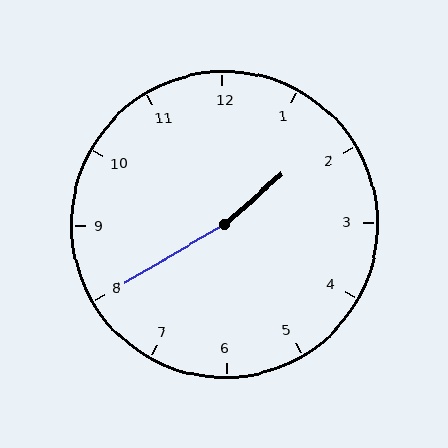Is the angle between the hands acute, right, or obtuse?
It is obtuse.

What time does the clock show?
1:40.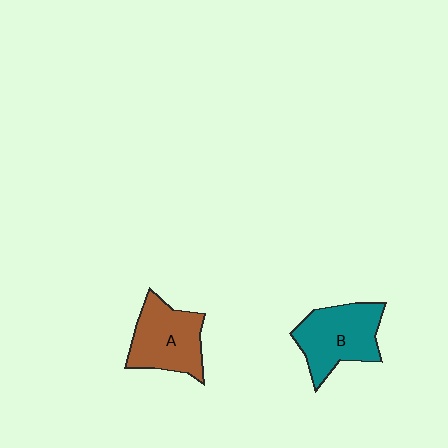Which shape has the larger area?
Shape B (teal).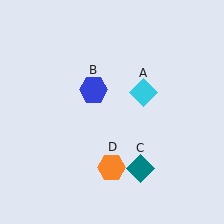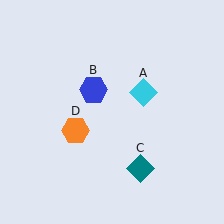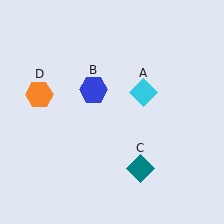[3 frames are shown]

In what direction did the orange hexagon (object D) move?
The orange hexagon (object D) moved up and to the left.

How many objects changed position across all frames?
1 object changed position: orange hexagon (object D).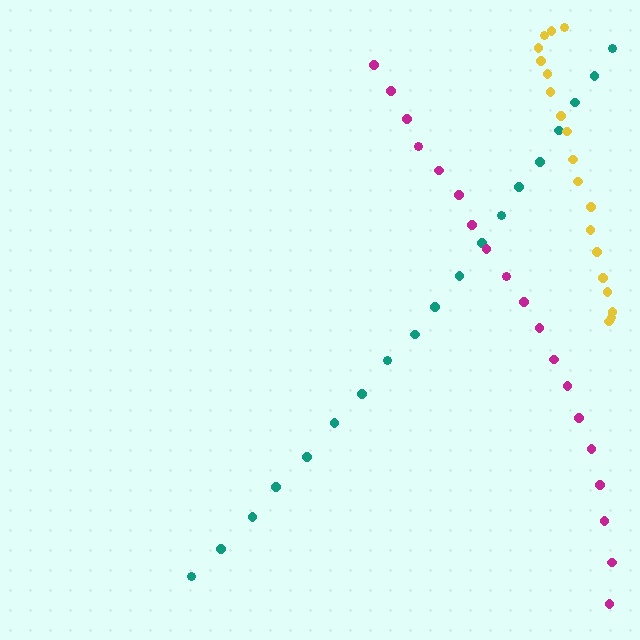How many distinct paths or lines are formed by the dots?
There are 3 distinct paths.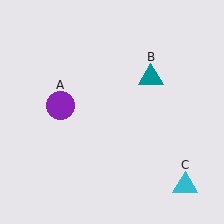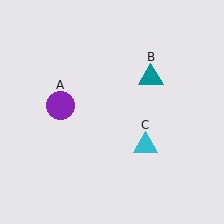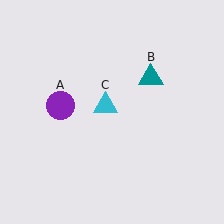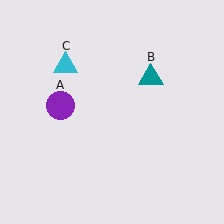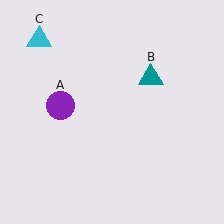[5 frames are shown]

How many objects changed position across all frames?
1 object changed position: cyan triangle (object C).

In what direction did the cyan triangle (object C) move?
The cyan triangle (object C) moved up and to the left.